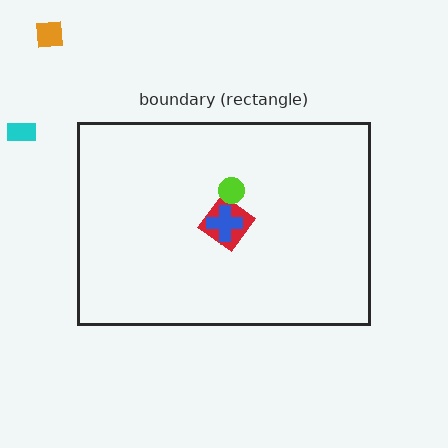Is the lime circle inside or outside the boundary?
Inside.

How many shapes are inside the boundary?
4 inside, 2 outside.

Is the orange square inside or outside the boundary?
Outside.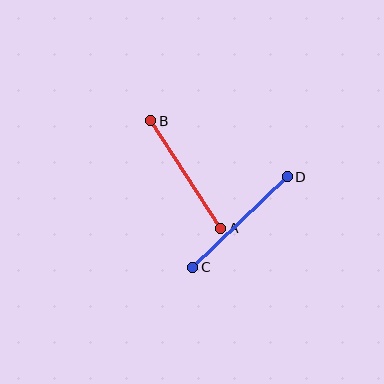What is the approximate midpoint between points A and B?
The midpoint is at approximately (186, 175) pixels.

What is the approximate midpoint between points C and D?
The midpoint is at approximately (240, 222) pixels.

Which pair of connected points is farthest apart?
Points C and D are farthest apart.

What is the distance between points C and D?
The distance is approximately 131 pixels.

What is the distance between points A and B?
The distance is approximately 128 pixels.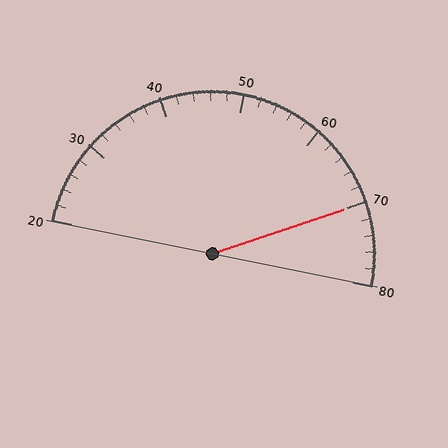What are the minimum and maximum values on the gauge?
The gauge ranges from 20 to 80.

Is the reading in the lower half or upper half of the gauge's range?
The reading is in the upper half of the range (20 to 80).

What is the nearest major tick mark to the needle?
The nearest major tick mark is 70.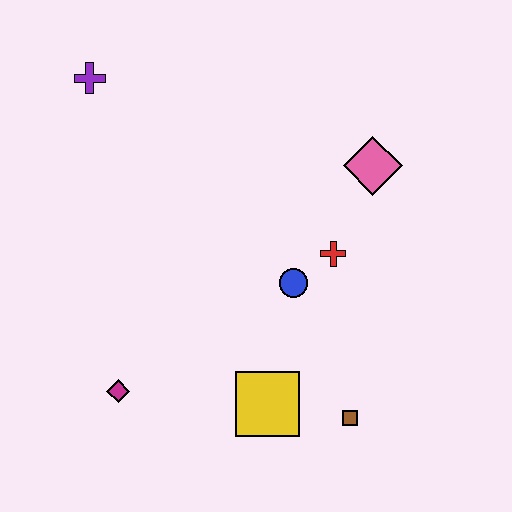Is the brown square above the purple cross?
No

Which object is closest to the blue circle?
The red cross is closest to the blue circle.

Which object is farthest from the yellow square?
The purple cross is farthest from the yellow square.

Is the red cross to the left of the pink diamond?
Yes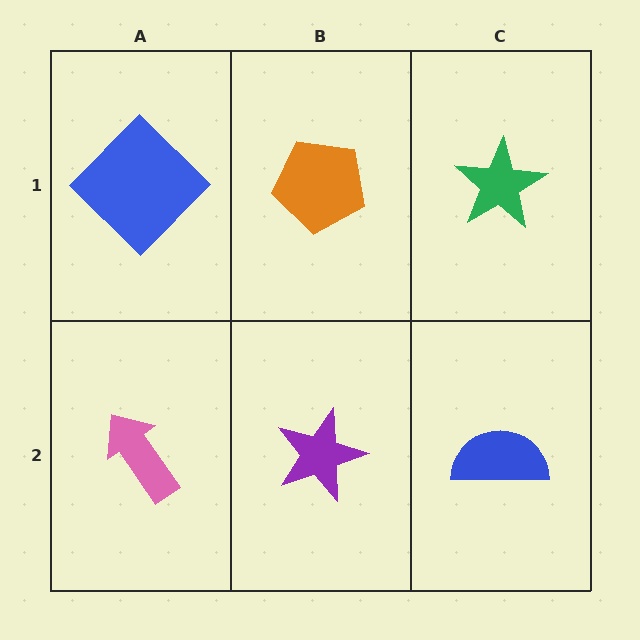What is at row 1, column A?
A blue diamond.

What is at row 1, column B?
An orange pentagon.